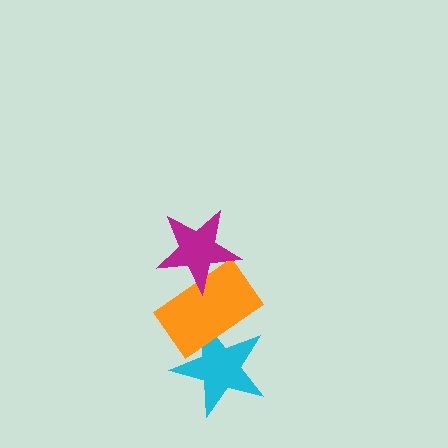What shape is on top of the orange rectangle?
The magenta star is on top of the orange rectangle.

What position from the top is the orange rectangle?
The orange rectangle is 2nd from the top.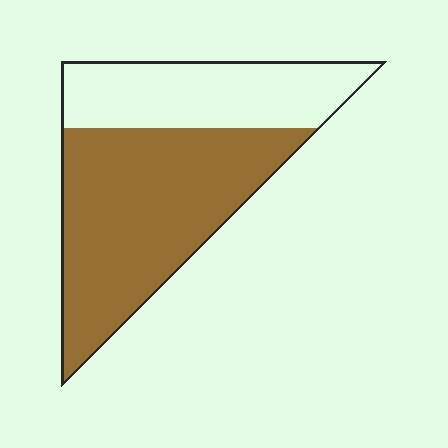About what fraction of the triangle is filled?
About five eighths (5/8).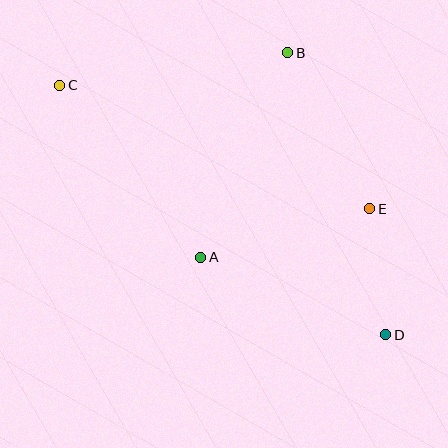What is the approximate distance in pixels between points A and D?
The distance between A and D is approximately 201 pixels.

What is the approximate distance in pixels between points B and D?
The distance between B and D is approximately 299 pixels.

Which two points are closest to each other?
Points D and E are closest to each other.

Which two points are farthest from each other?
Points C and D are farthest from each other.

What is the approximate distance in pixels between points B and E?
The distance between B and E is approximately 176 pixels.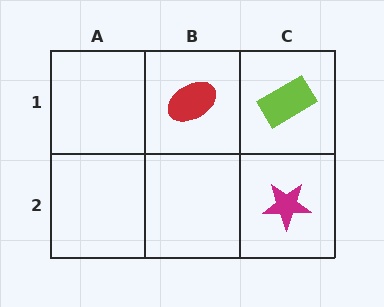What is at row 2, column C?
A magenta star.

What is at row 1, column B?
A red ellipse.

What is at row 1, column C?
A lime rectangle.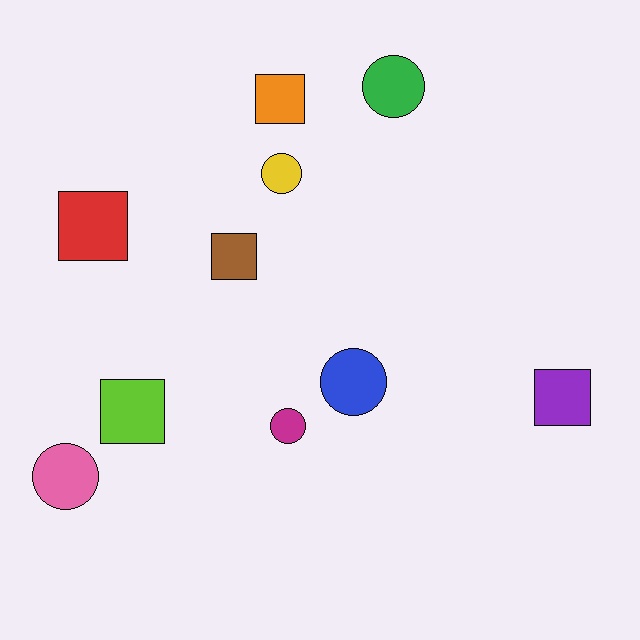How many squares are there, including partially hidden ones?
There are 5 squares.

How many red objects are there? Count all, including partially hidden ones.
There is 1 red object.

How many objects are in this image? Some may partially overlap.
There are 10 objects.